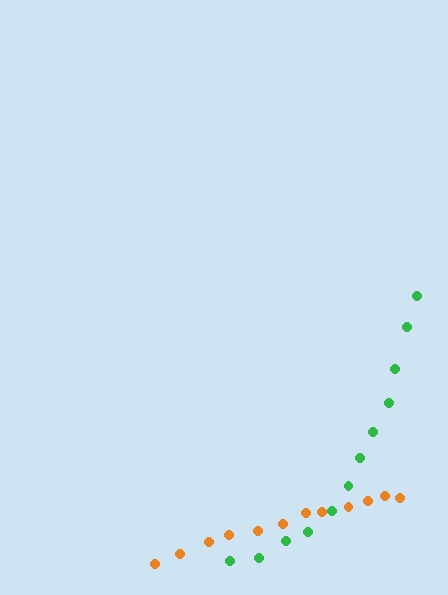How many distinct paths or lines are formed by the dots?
There are 2 distinct paths.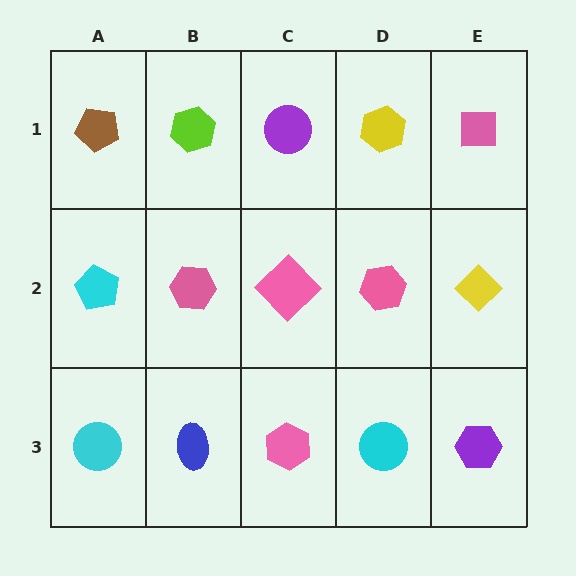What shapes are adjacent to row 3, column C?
A pink diamond (row 2, column C), a blue ellipse (row 3, column B), a cyan circle (row 3, column D).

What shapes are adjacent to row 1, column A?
A cyan pentagon (row 2, column A), a lime hexagon (row 1, column B).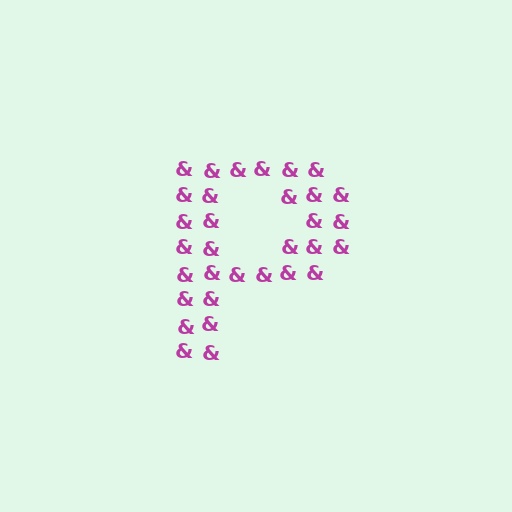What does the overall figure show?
The overall figure shows the letter P.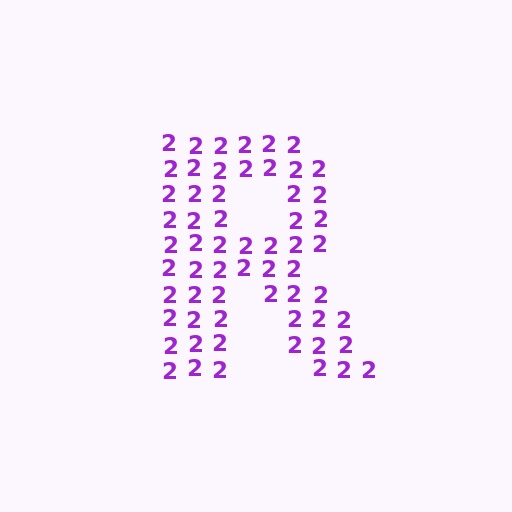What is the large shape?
The large shape is the letter R.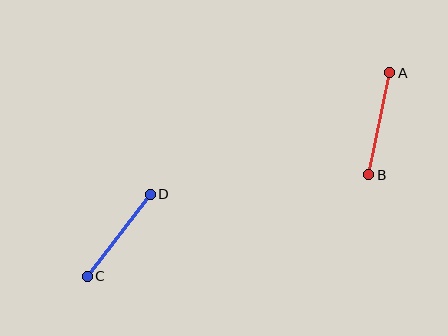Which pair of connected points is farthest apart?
Points A and B are farthest apart.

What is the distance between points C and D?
The distance is approximately 103 pixels.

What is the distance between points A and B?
The distance is approximately 104 pixels.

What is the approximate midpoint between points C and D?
The midpoint is at approximately (119, 235) pixels.